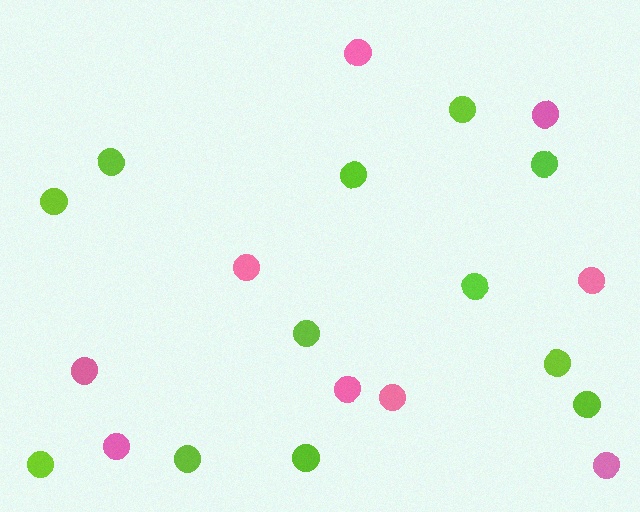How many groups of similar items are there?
There are 2 groups: one group of lime circles (12) and one group of pink circles (9).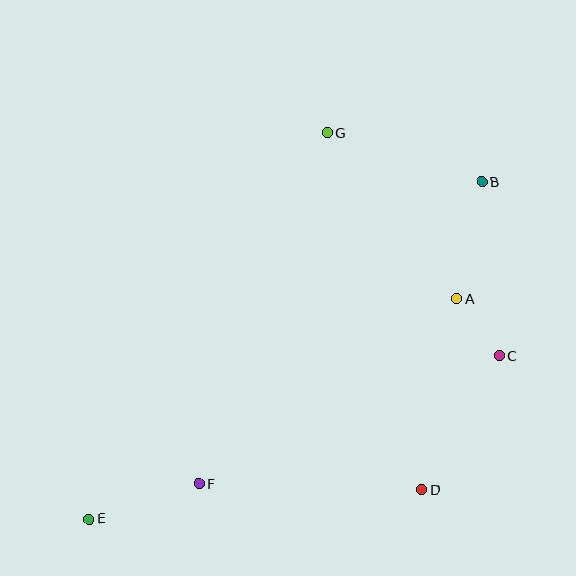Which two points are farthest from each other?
Points B and E are farthest from each other.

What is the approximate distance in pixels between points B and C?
The distance between B and C is approximately 174 pixels.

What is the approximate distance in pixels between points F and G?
The distance between F and G is approximately 374 pixels.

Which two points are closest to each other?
Points A and C are closest to each other.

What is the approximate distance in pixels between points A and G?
The distance between A and G is approximately 211 pixels.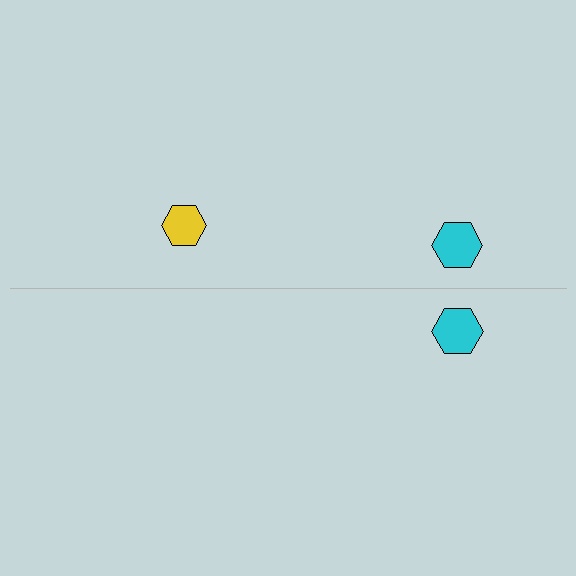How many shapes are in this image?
There are 3 shapes in this image.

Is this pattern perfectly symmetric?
No, the pattern is not perfectly symmetric. A yellow hexagon is missing from the bottom side.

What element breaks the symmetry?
A yellow hexagon is missing from the bottom side.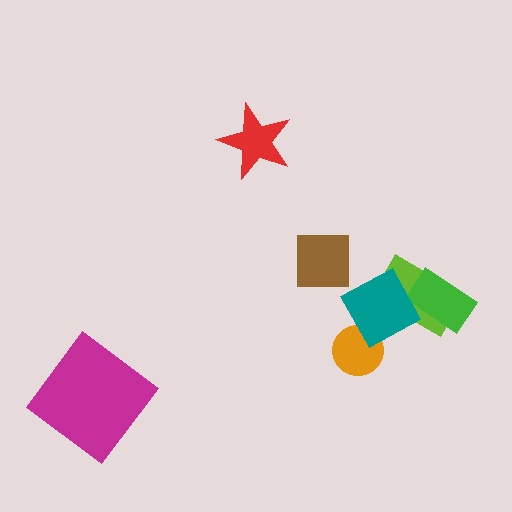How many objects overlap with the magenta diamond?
0 objects overlap with the magenta diamond.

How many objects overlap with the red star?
0 objects overlap with the red star.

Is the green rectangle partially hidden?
Yes, it is partially covered by another shape.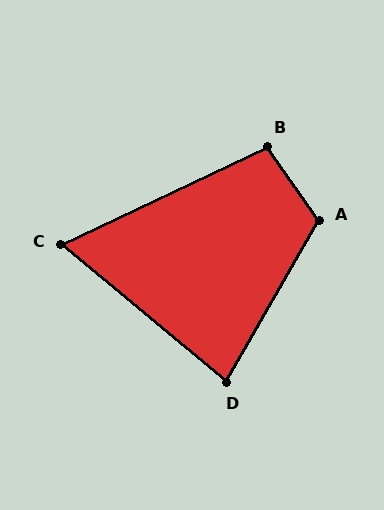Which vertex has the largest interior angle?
A, at approximately 115 degrees.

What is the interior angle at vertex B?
Approximately 100 degrees (obtuse).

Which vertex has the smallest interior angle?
C, at approximately 65 degrees.